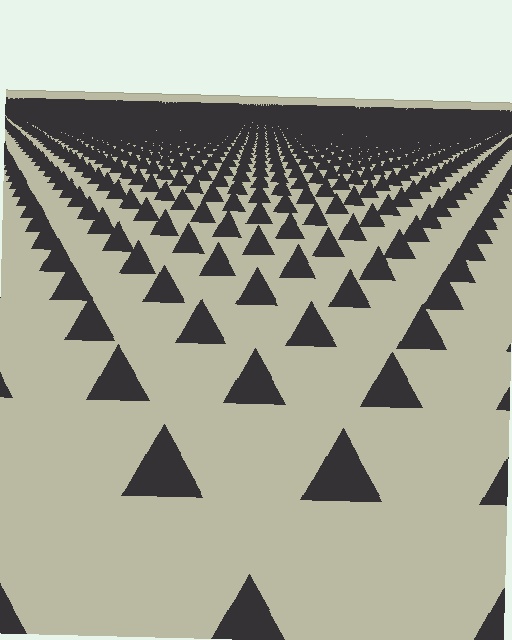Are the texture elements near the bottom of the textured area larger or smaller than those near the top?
Larger. Near the bottom, elements are closer to the viewer and appear at a bigger on-screen size.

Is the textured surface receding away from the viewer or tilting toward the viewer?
The surface is receding away from the viewer. Texture elements get smaller and denser toward the top.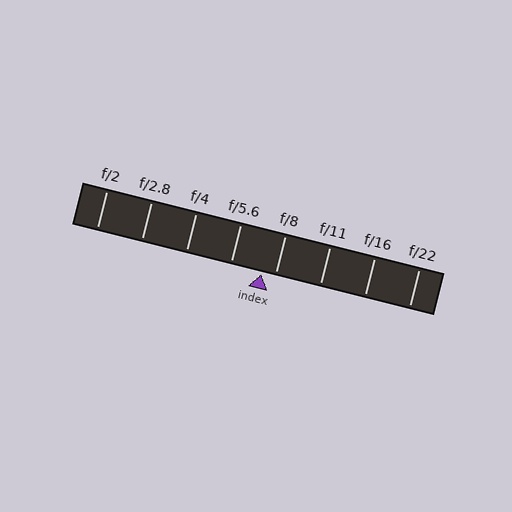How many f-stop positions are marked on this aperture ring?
There are 8 f-stop positions marked.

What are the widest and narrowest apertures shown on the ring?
The widest aperture shown is f/2 and the narrowest is f/22.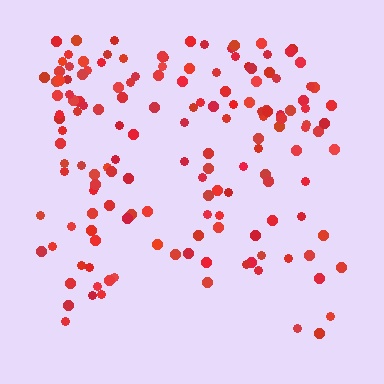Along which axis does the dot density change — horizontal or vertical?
Vertical.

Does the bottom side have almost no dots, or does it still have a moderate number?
Still a moderate number, just noticeably fewer than the top.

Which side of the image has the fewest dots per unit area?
The bottom.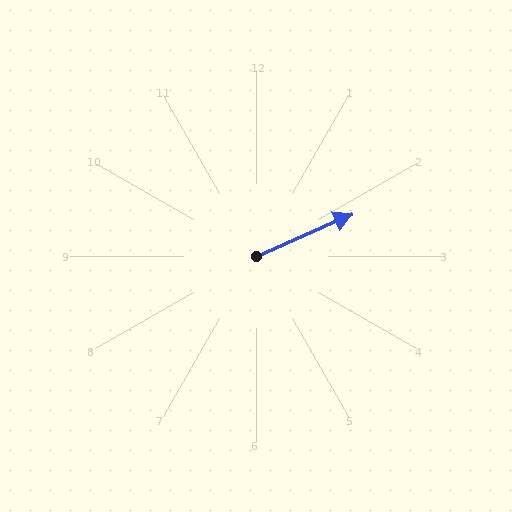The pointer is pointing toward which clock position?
Roughly 2 o'clock.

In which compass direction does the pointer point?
Northeast.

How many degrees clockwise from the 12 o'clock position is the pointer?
Approximately 66 degrees.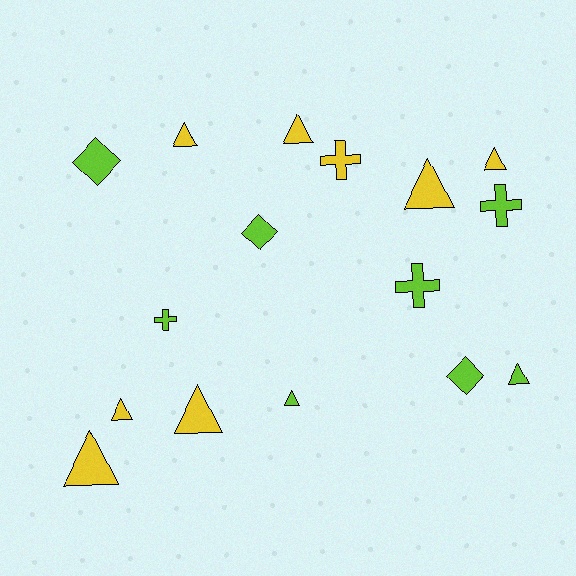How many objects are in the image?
There are 16 objects.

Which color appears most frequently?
Yellow, with 8 objects.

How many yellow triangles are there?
There are 7 yellow triangles.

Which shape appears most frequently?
Triangle, with 9 objects.